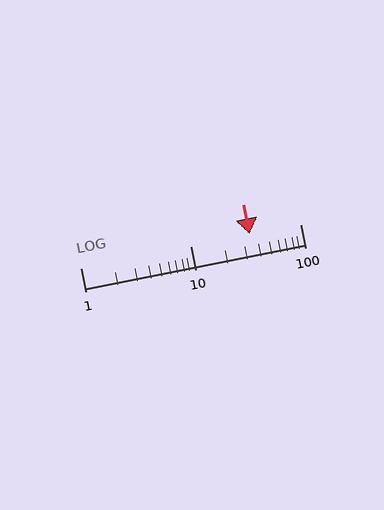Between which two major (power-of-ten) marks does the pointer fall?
The pointer is between 10 and 100.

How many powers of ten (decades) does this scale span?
The scale spans 2 decades, from 1 to 100.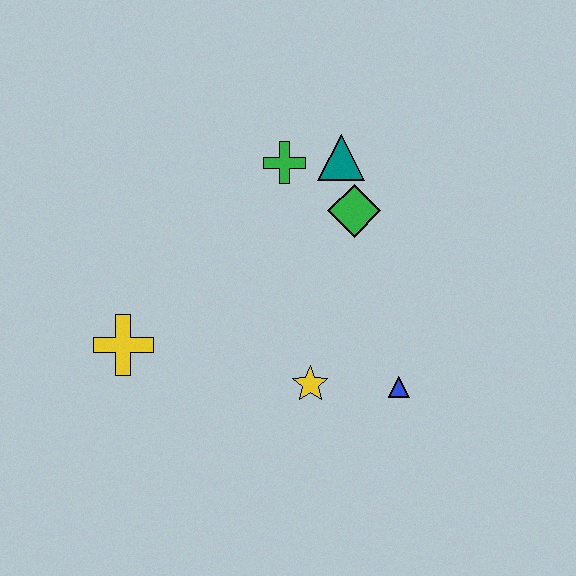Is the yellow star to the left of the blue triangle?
Yes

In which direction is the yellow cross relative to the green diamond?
The yellow cross is to the left of the green diamond.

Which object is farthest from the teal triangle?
The yellow cross is farthest from the teal triangle.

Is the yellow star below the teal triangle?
Yes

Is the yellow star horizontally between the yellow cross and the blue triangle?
Yes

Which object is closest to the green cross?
The teal triangle is closest to the green cross.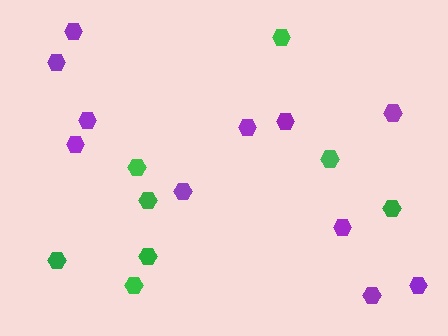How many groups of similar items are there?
There are 2 groups: one group of green hexagons (8) and one group of purple hexagons (11).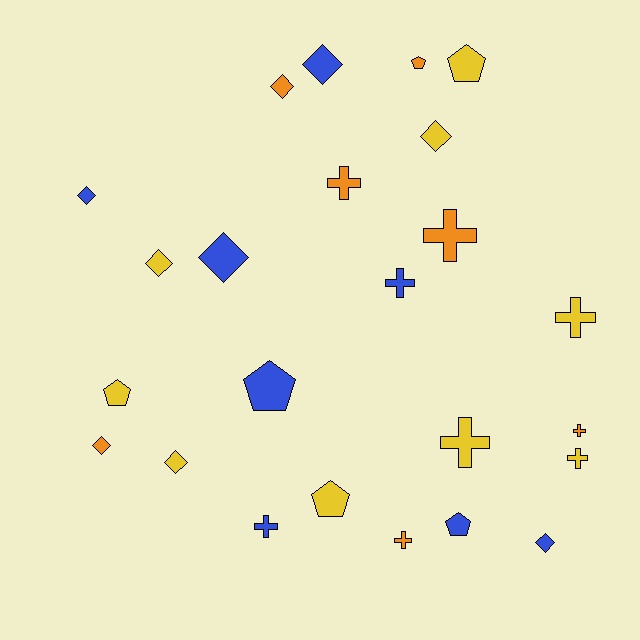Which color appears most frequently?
Yellow, with 9 objects.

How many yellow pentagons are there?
There are 3 yellow pentagons.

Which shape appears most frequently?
Diamond, with 9 objects.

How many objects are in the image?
There are 24 objects.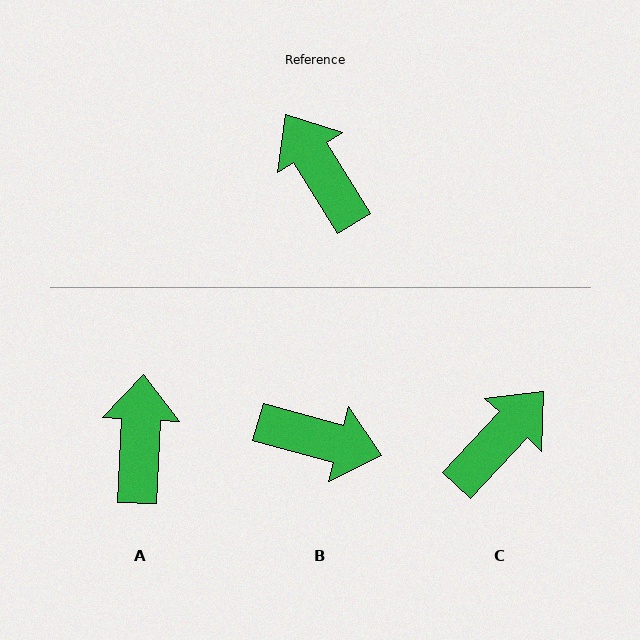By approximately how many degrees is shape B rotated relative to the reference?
Approximately 138 degrees clockwise.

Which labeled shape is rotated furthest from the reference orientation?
B, about 138 degrees away.